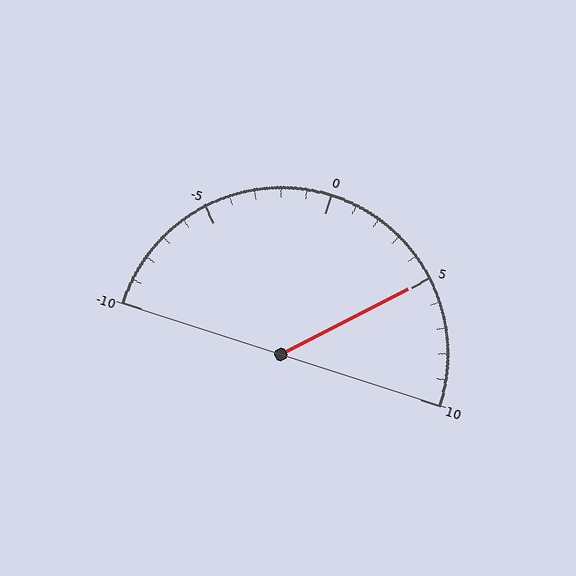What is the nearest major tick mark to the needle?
The nearest major tick mark is 5.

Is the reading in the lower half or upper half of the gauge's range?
The reading is in the upper half of the range (-10 to 10).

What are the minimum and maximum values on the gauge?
The gauge ranges from -10 to 10.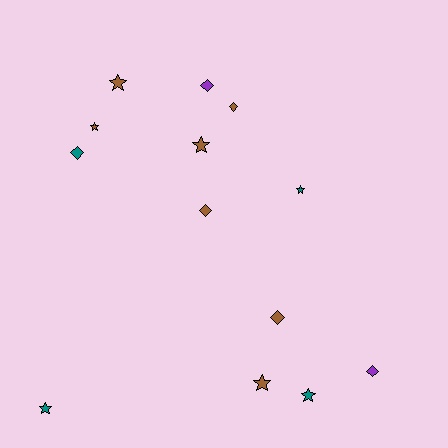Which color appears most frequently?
Brown, with 7 objects.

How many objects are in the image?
There are 13 objects.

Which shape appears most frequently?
Star, with 7 objects.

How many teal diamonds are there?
There is 1 teal diamond.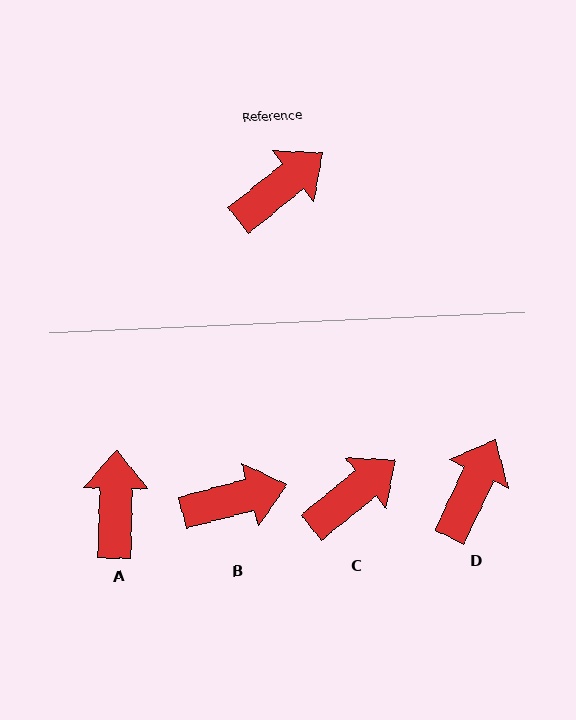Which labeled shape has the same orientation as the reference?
C.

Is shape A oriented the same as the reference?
No, it is off by about 50 degrees.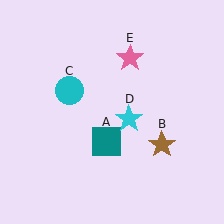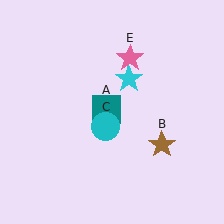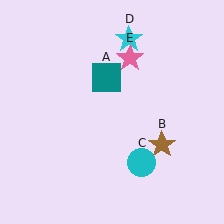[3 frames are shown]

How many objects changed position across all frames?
3 objects changed position: teal square (object A), cyan circle (object C), cyan star (object D).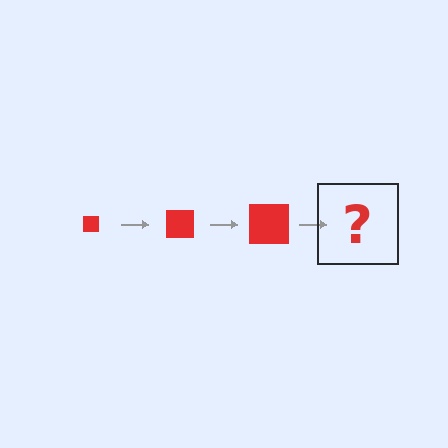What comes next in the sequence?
The next element should be a red square, larger than the previous one.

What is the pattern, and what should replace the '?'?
The pattern is that the square gets progressively larger each step. The '?' should be a red square, larger than the previous one.